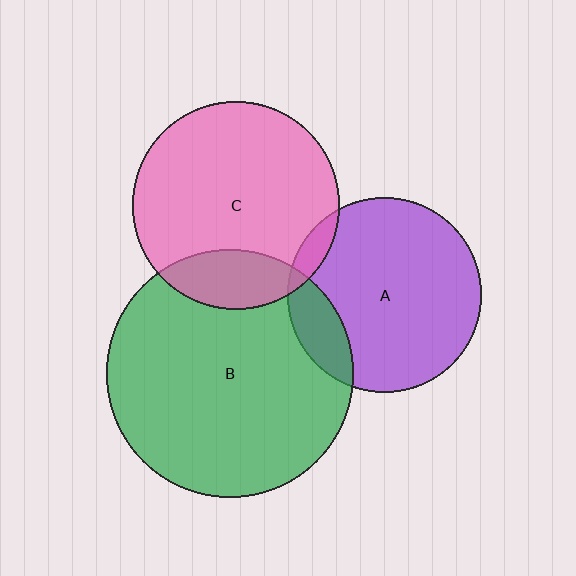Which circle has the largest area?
Circle B (green).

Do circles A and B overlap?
Yes.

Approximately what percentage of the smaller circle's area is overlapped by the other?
Approximately 15%.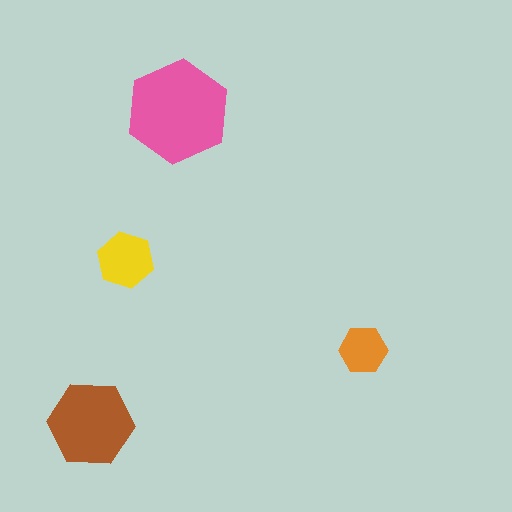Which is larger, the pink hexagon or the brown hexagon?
The pink one.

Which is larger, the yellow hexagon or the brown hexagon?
The brown one.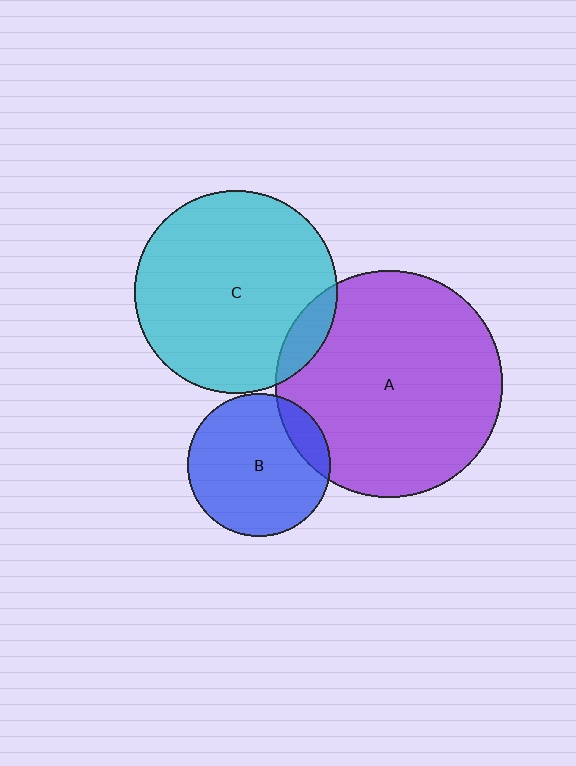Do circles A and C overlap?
Yes.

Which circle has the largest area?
Circle A (purple).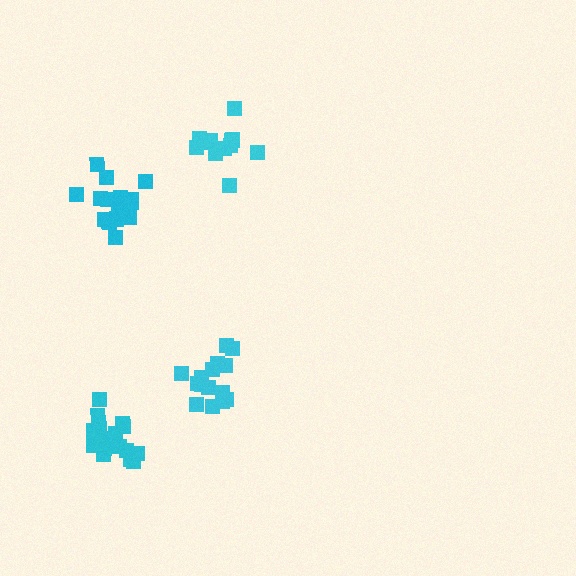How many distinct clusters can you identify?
There are 4 distinct clusters.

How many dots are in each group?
Group 1: 15 dots, Group 2: 18 dots, Group 3: 15 dots, Group 4: 18 dots (66 total).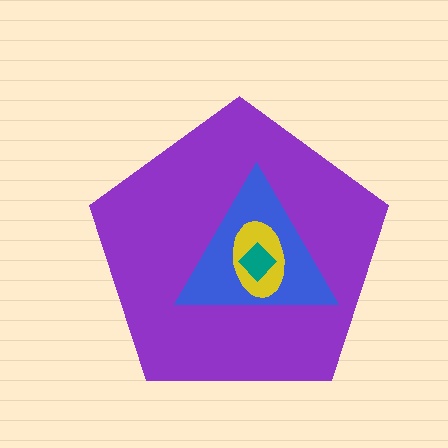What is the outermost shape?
The purple pentagon.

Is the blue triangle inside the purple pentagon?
Yes.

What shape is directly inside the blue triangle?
The yellow ellipse.